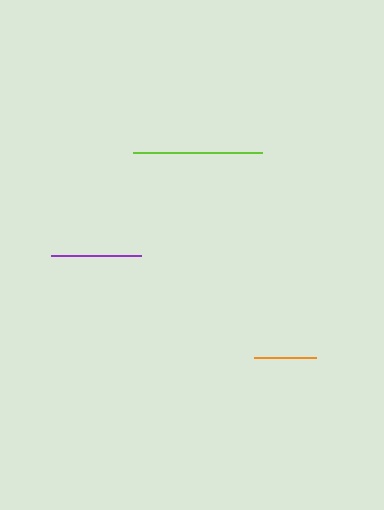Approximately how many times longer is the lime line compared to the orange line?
The lime line is approximately 2.1 times the length of the orange line.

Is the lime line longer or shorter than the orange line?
The lime line is longer than the orange line.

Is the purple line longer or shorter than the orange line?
The purple line is longer than the orange line.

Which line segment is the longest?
The lime line is the longest at approximately 129 pixels.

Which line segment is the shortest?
The orange line is the shortest at approximately 61 pixels.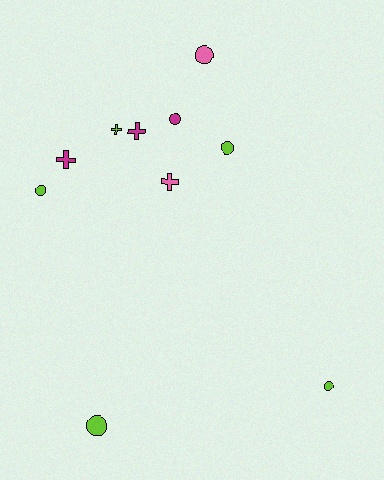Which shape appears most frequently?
Circle, with 6 objects.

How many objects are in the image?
There are 10 objects.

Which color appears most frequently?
Lime, with 5 objects.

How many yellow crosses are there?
There are no yellow crosses.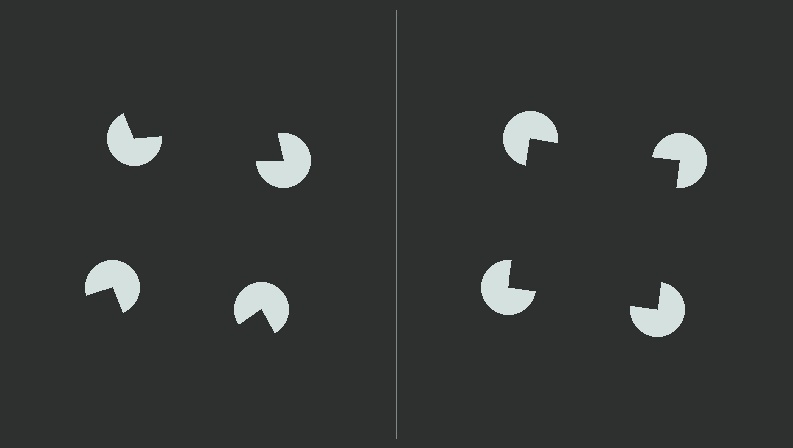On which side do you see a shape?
An illusory square appears on the right side. On the left side the wedge cuts are rotated, so no coherent shape forms.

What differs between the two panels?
The pac-man discs are positioned identically on both sides; only the wedge orientations differ. On the right they align to a square; on the left they are misaligned.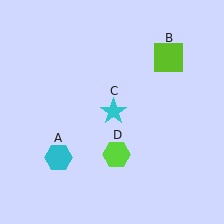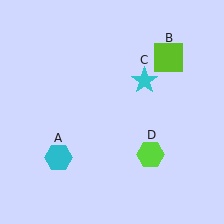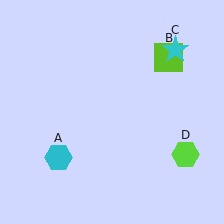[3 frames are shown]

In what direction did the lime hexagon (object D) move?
The lime hexagon (object D) moved right.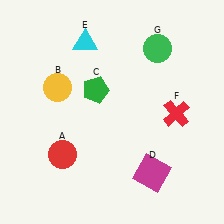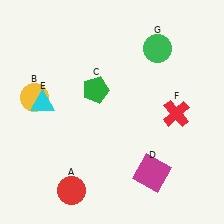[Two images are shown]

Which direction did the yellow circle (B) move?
The yellow circle (B) moved left.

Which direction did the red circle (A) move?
The red circle (A) moved down.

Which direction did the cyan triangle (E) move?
The cyan triangle (E) moved down.